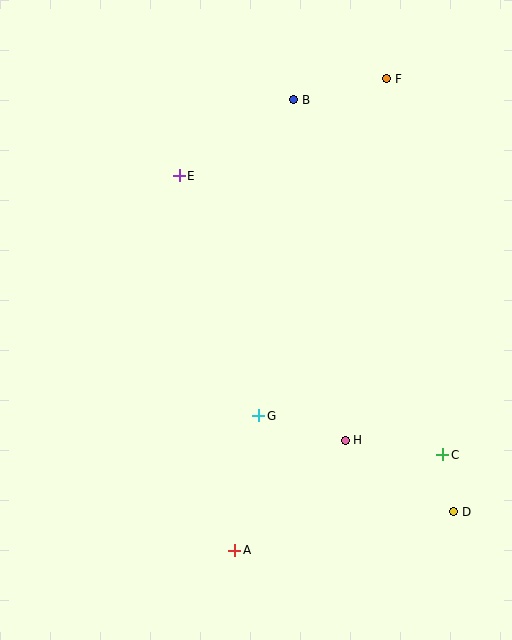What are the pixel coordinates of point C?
Point C is at (443, 455).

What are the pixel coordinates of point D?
Point D is at (454, 512).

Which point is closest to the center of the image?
Point G at (259, 416) is closest to the center.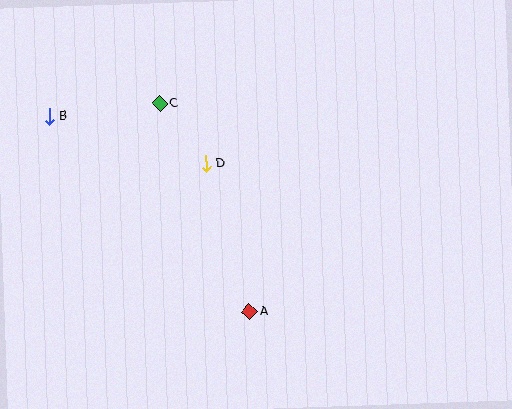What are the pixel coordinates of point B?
Point B is at (49, 116).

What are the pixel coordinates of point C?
Point C is at (160, 103).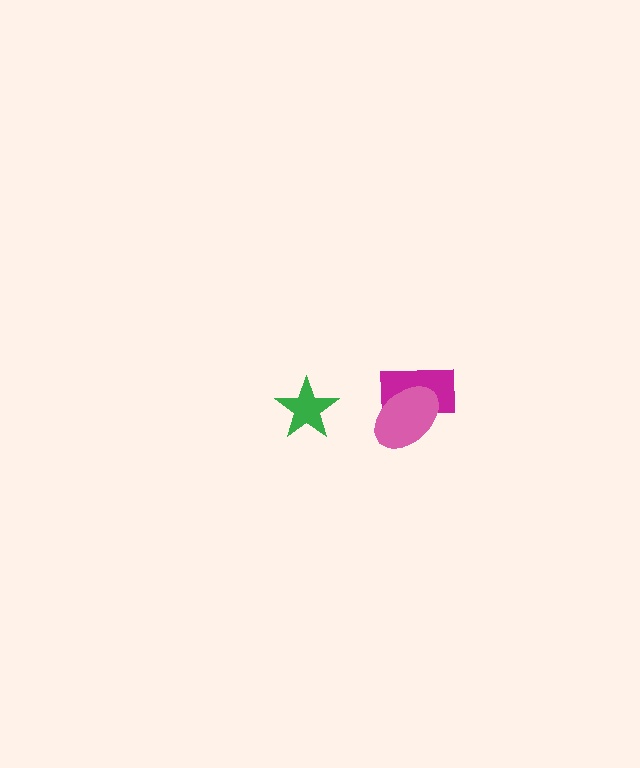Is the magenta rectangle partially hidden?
Yes, it is partially covered by another shape.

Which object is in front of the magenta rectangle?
The pink ellipse is in front of the magenta rectangle.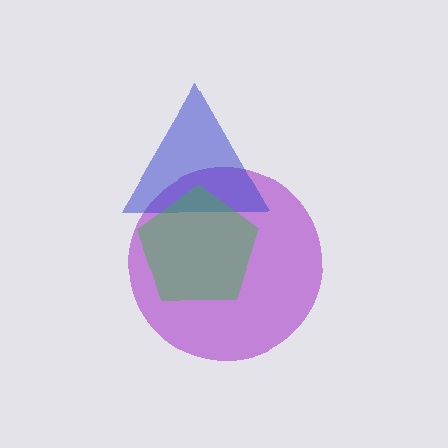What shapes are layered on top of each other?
The layered shapes are: a purple circle, a blue triangle, a green pentagon.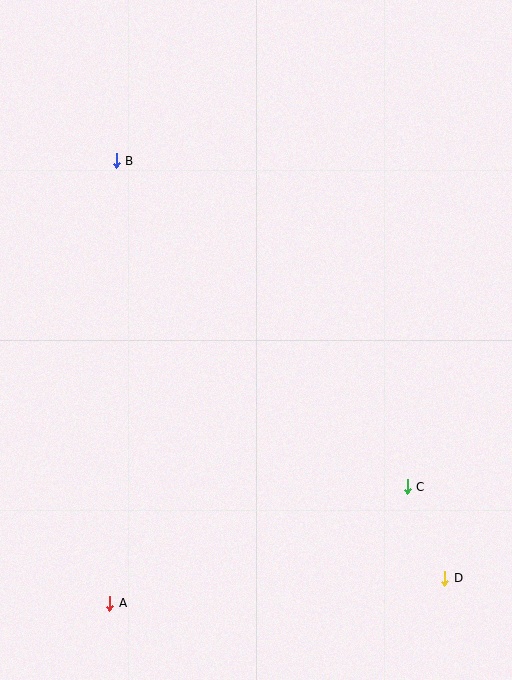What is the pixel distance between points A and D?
The distance between A and D is 336 pixels.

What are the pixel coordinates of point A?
Point A is at (110, 603).